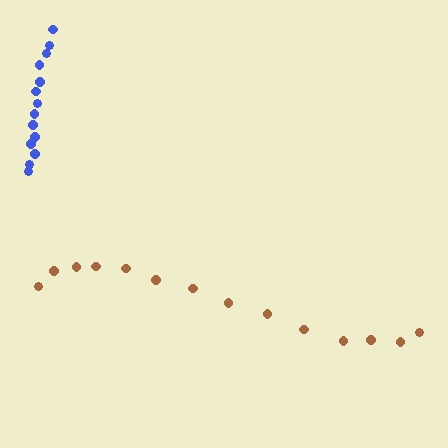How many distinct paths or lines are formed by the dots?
There are 2 distinct paths.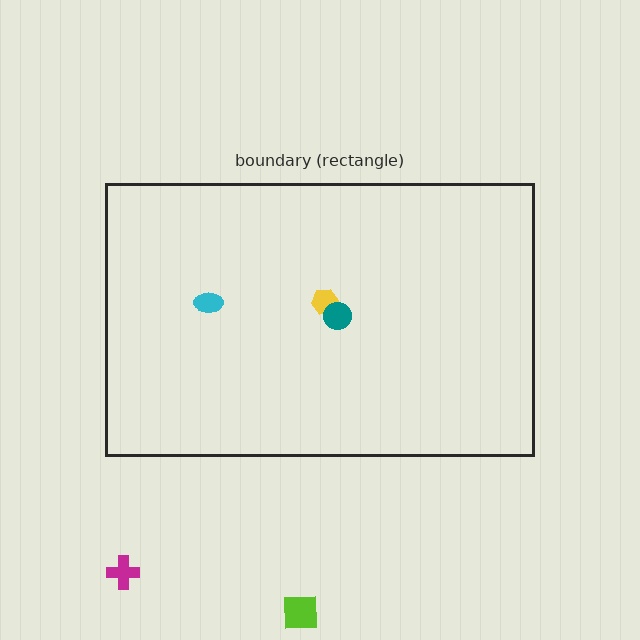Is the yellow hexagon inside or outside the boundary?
Inside.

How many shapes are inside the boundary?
3 inside, 2 outside.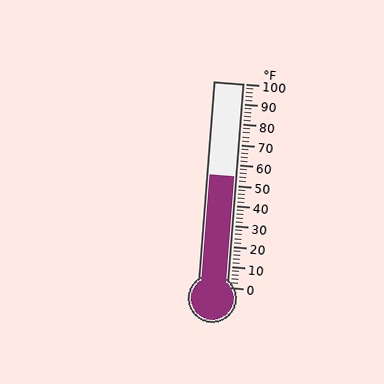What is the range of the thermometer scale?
The thermometer scale ranges from 0°F to 100°F.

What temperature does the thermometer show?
The thermometer shows approximately 54°F.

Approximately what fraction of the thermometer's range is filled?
The thermometer is filled to approximately 55% of its range.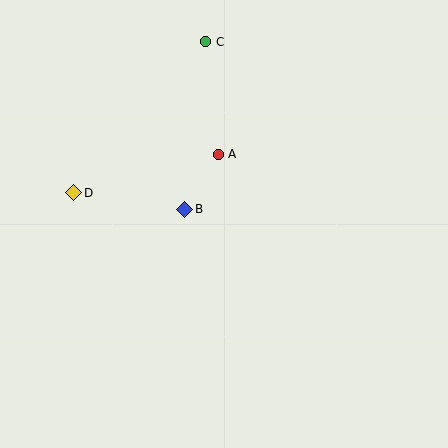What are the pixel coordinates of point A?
Point A is at (218, 154).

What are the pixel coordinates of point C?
Point C is at (206, 42).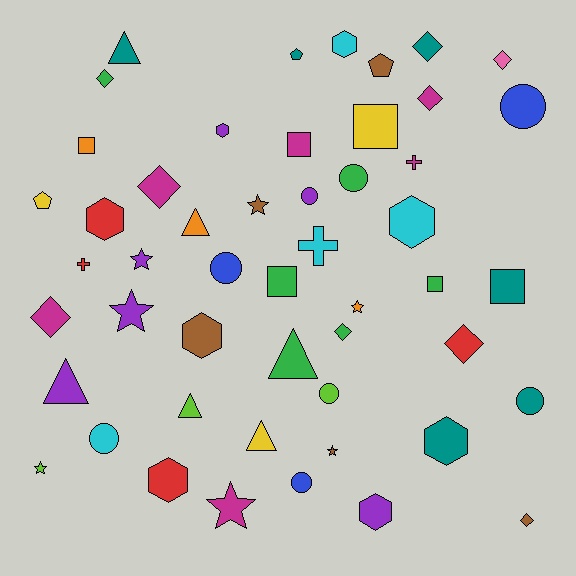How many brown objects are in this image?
There are 5 brown objects.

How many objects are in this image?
There are 50 objects.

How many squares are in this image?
There are 6 squares.